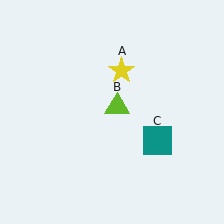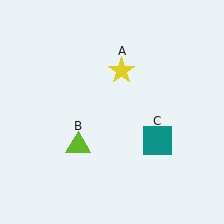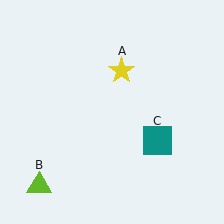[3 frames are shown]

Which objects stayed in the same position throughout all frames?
Yellow star (object A) and teal square (object C) remained stationary.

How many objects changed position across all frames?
1 object changed position: lime triangle (object B).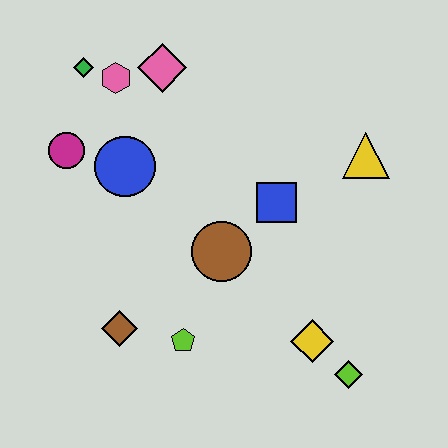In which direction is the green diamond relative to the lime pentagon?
The green diamond is above the lime pentagon.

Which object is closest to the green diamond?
The pink hexagon is closest to the green diamond.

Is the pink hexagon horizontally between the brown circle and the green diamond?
Yes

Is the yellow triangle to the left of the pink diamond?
No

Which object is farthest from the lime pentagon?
The green diamond is farthest from the lime pentagon.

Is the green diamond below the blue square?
No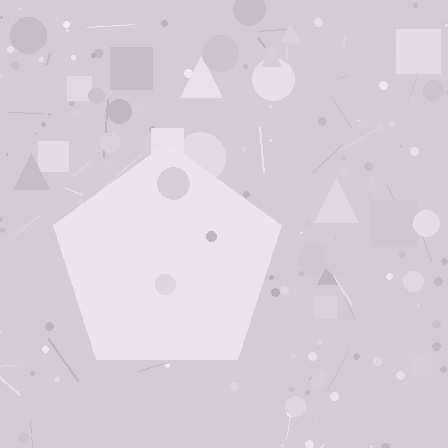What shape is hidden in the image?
A pentagon is hidden in the image.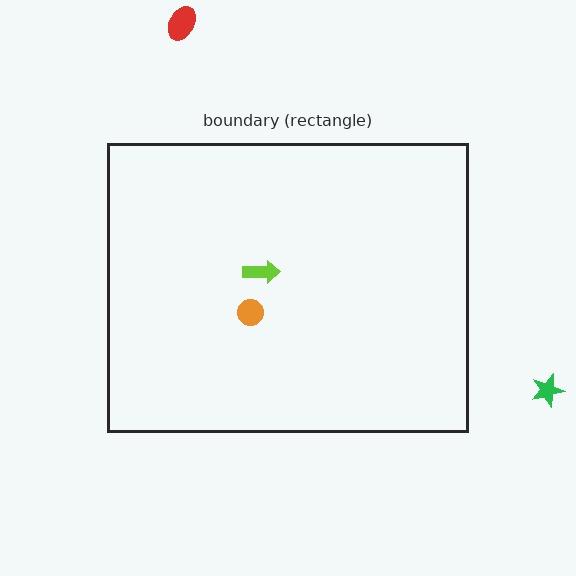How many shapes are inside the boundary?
2 inside, 2 outside.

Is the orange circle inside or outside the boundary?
Inside.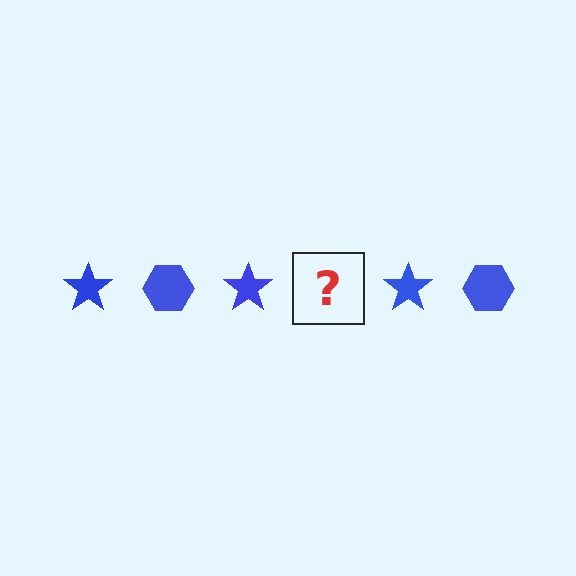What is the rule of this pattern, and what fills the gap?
The rule is that the pattern cycles through star, hexagon shapes in blue. The gap should be filled with a blue hexagon.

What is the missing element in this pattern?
The missing element is a blue hexagon.